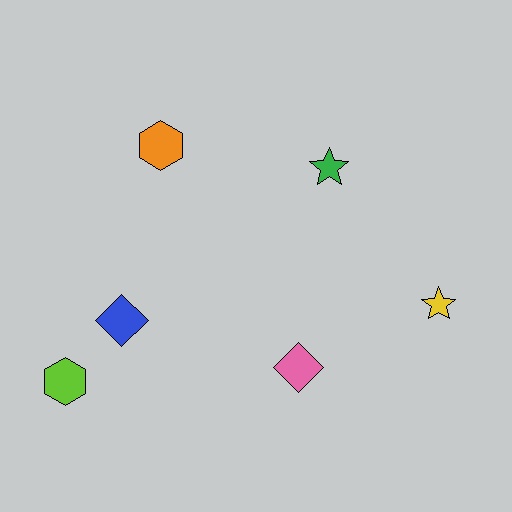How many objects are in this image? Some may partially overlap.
There are 6 objects.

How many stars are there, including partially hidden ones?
There are 2 stars.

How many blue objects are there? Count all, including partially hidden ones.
There is 1 blue object.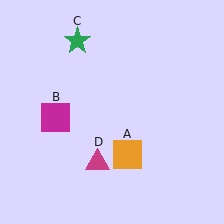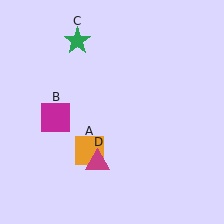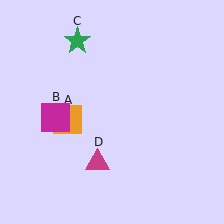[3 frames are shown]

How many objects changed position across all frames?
1 object changed position: orange square (object A).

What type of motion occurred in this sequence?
The orange square (object A) rotated clockwise around the center of the scene.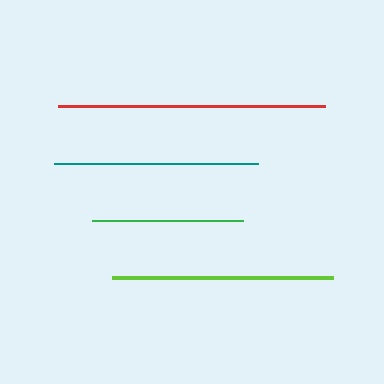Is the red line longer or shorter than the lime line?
The red line is longer than the lime line.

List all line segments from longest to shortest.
From longest to shortest: red, lime, teal, green.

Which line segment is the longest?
The red line is the longest at approximately 267 pixels.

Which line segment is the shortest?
The green line is the shortest at approximately 151 pixels.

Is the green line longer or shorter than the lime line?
The lime line is longer than the green line.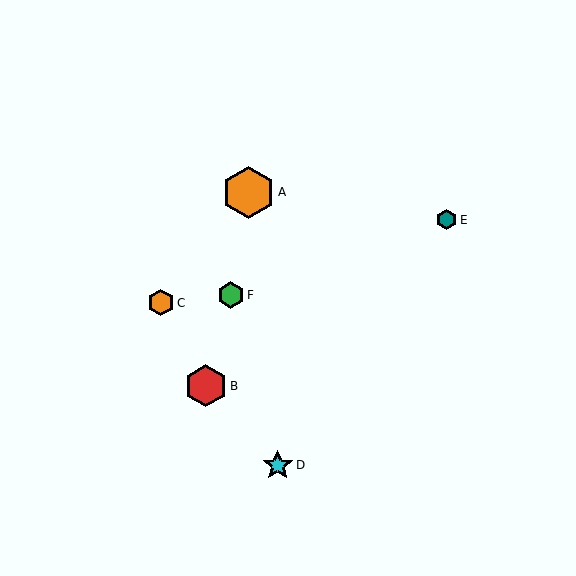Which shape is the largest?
The orange hexagon (labeled A) is the largest.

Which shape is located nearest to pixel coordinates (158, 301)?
The orange hexagon (labeled C) at (161, 303) is nearest to that location.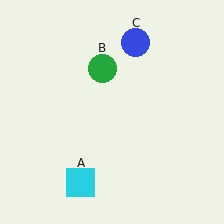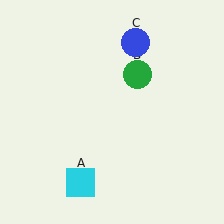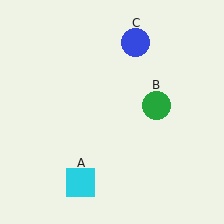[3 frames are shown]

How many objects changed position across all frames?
1 object changed position: green circle (object B).